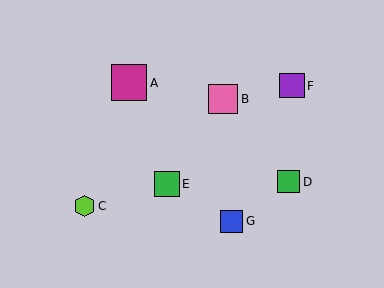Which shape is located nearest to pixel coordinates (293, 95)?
The purple square (labeled F) at (292, 86) is nearest to that location.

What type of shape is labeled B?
Shape B is a pink square.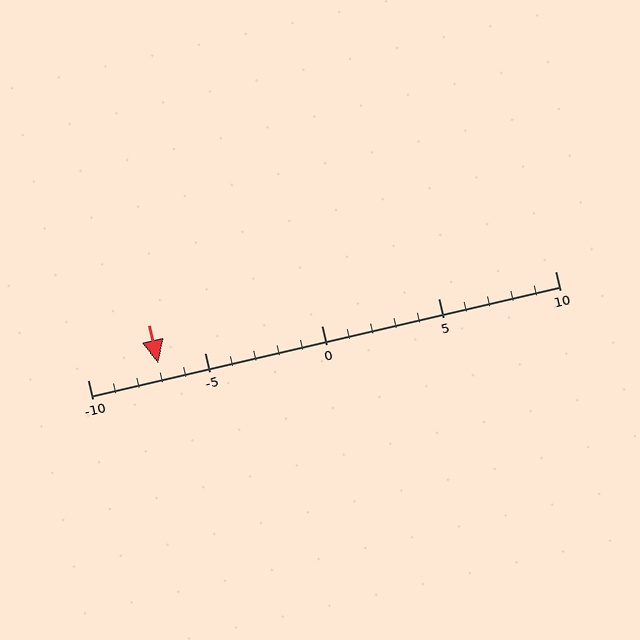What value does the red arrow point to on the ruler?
The red arrow points to approximately -7.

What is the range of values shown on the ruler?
The ruler shows values from -10 to 10.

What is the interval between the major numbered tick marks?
The major tick marks are spaced 5 units apart.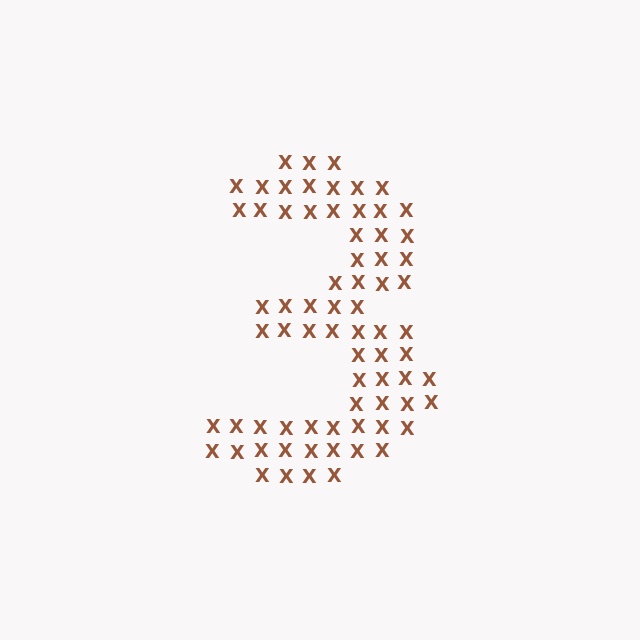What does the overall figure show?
The overall figure shows the digit 3.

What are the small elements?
The small elements are letter X's.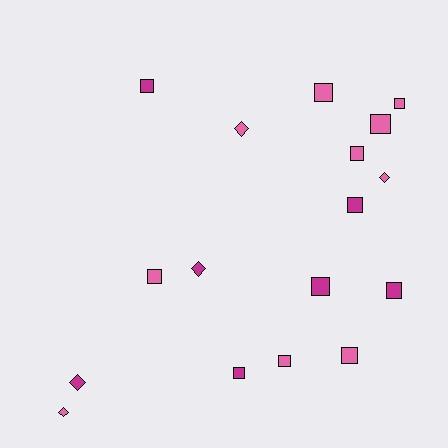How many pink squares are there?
There are 7 pink squares.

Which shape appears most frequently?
Square, with 12 objects.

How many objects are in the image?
There are 17 objects.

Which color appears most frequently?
Pink, with 10 objects.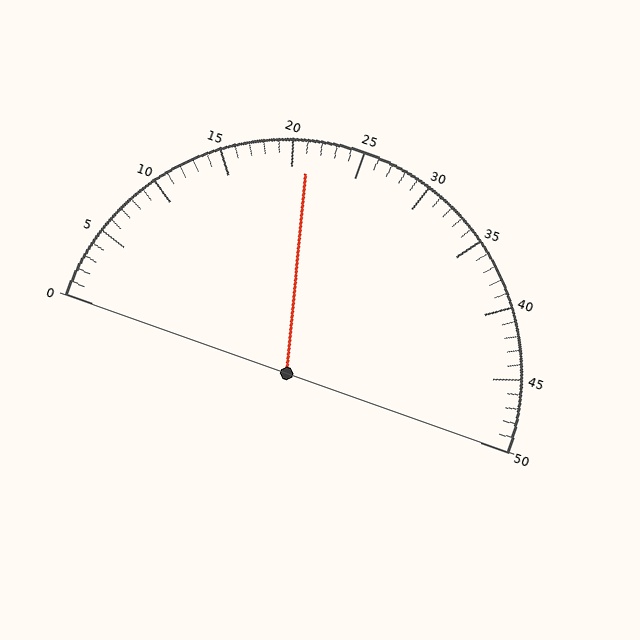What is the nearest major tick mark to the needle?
The nearest major tick mark is 20.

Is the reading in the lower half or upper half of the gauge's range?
The reading is in the lower half of the range (0 to 50).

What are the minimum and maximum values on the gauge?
The gauge ranges from 0 to 50.